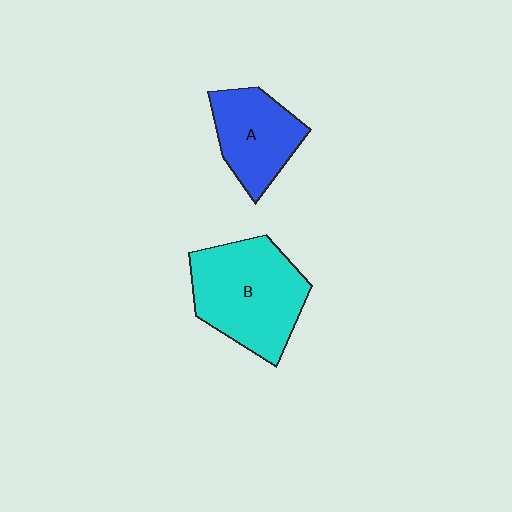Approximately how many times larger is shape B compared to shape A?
Approximately 1.5 times.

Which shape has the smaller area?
Shape A (blue).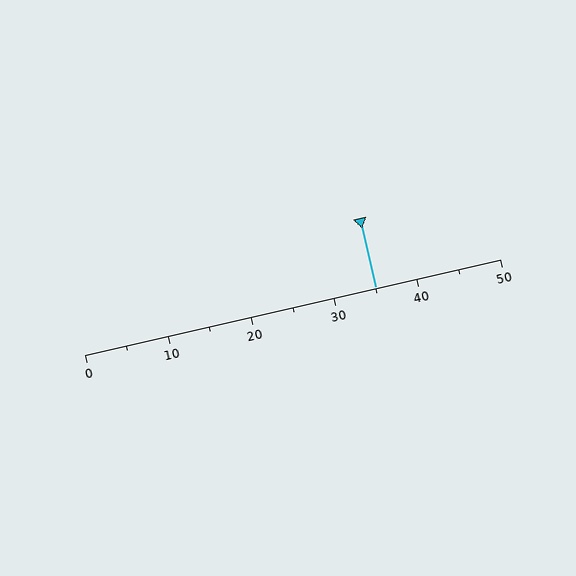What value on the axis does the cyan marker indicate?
The marker indicates approximately 35.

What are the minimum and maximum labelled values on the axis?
The axis runs from 0 to 50.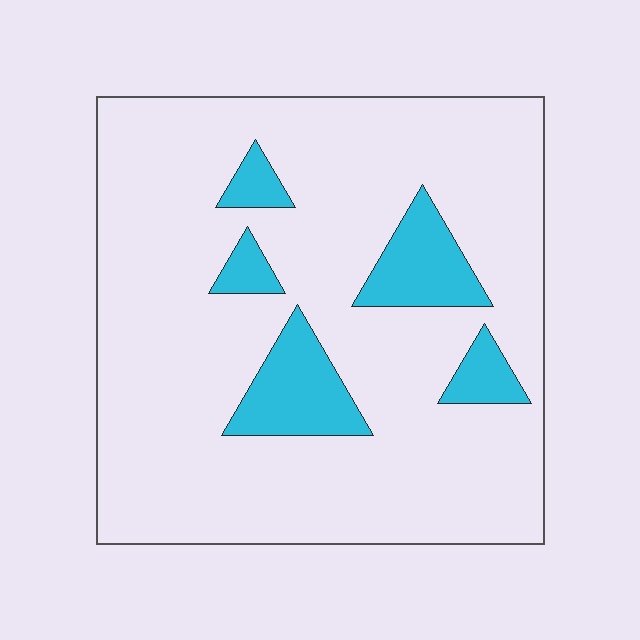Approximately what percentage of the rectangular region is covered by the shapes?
Approximately 15%.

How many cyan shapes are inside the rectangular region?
5.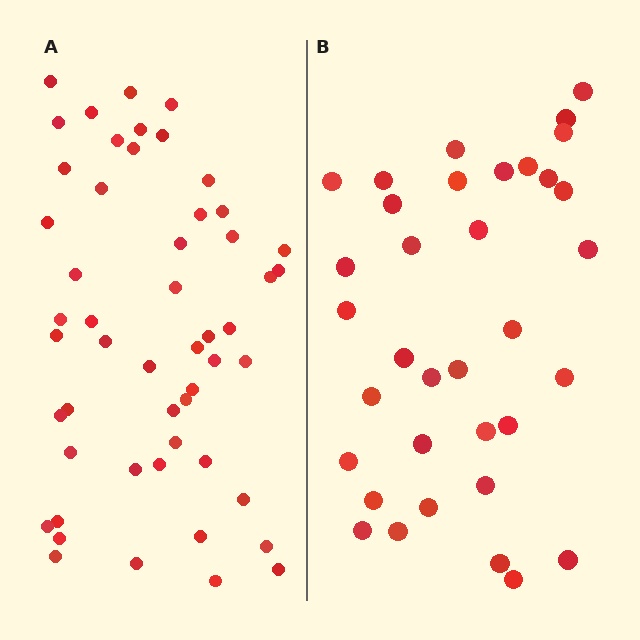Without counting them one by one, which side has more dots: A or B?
Region A (the left region) has more dots.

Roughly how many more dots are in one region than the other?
Region A has approximately 15 more dots than region B.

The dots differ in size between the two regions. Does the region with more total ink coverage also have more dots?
No. Region B has more total ink coverage because its dots are larger, but region A actually contains more individual dots. Total area can be misleading — the number of items is what matters here.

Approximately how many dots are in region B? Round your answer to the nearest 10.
About 40 dots. (The exact count is 35, which rounds to 40.)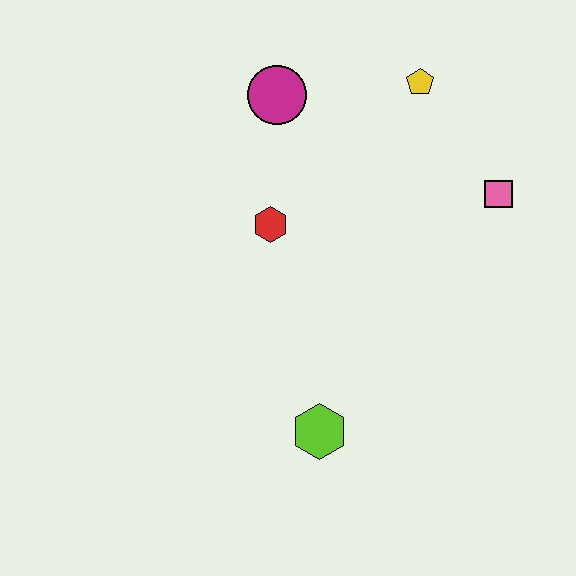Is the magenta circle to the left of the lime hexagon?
Yes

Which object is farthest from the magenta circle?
The lime hexagon is farthest from the magenta circle.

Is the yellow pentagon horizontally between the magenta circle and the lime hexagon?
No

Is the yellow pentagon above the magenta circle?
Yes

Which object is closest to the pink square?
The yellow pentagon is closest to the pink square.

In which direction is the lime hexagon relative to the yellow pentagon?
The lime hexagon is below the yellow pentagon.